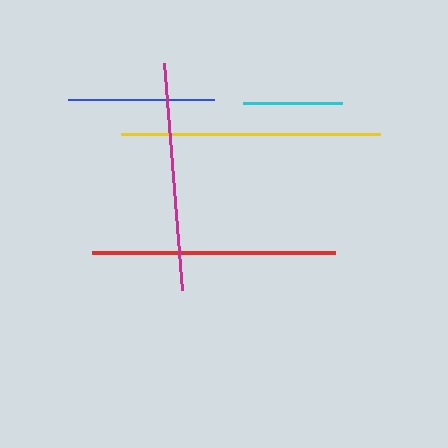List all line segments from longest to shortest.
From longest to shortest: yellow, red, magenta, blue, cyan.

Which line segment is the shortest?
The cyan line is the shortest at approximately 99 pixels.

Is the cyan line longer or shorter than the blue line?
The blue line is longer than the cyan line.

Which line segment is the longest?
The yellow line is the longest at approximately 259 pixels.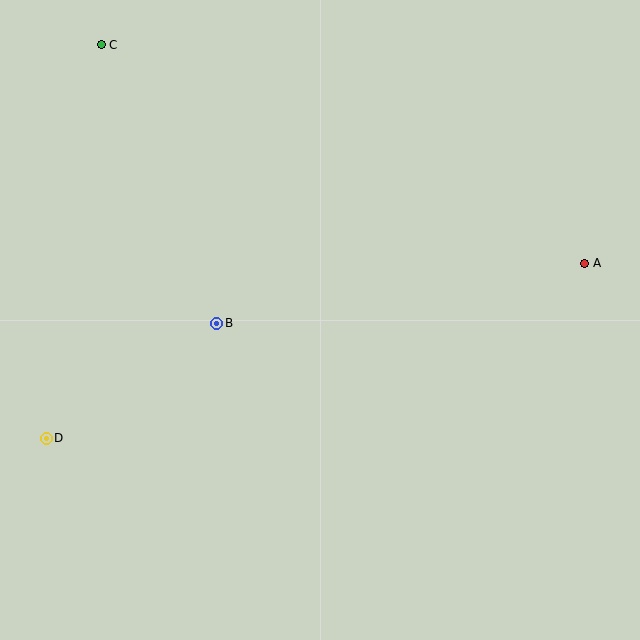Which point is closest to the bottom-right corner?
Point A is closest to the bottom-right corner.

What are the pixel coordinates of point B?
Point B is at (217, 323).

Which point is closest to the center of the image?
Point B at (217, 323) is closest to the center.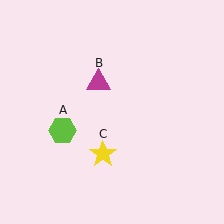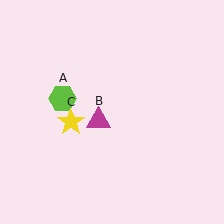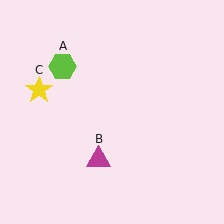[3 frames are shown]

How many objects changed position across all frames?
3 objects changed position: lime hexagon (object A), magenta triangle (object B), yellow star (object C).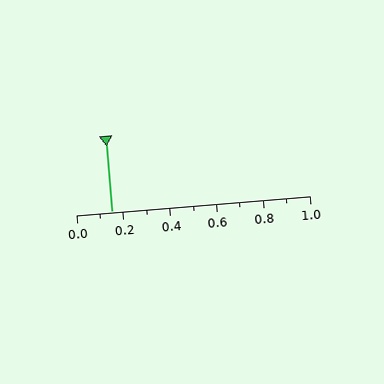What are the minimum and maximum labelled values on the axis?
The axis runs from 0.0 to 1.0.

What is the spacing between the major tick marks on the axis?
The major ticks are spaced 0.2 apart.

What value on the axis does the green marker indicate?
The marker indicates approximately 0.15.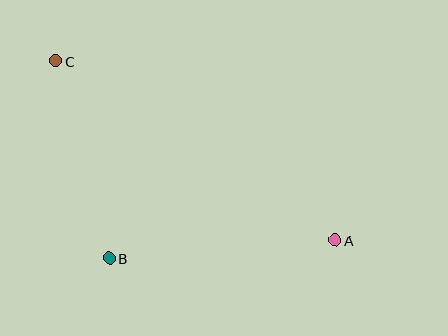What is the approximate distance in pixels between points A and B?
The distance between A and B is approximately 226 pixels.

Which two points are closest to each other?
Points B and C are closest to each other.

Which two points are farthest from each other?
Points A and C are farthest from each other.